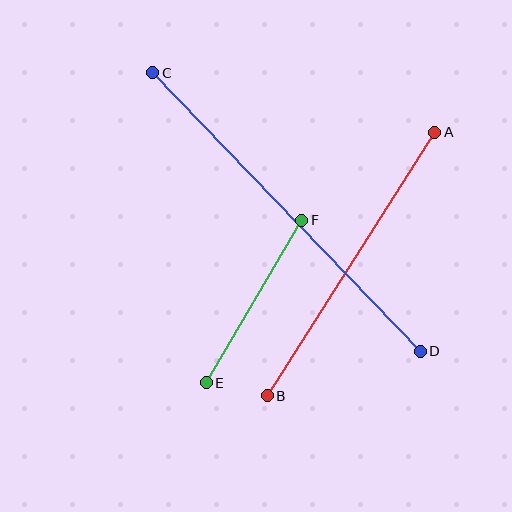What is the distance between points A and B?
The distance is approximately 312 pixels.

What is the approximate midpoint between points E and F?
The midpoint is at approximately (254, 301) pixels.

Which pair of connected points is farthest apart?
Points C and D are farthest apart.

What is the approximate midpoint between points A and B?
The midpoint is at approximately (351, 264) pixels.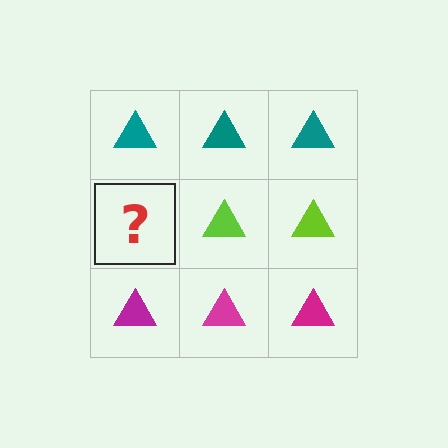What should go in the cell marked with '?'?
The missing cell should contain a lime triangle.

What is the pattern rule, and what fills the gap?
The rule is that each row has a consistent color. The gap should be filled with a lime triangle.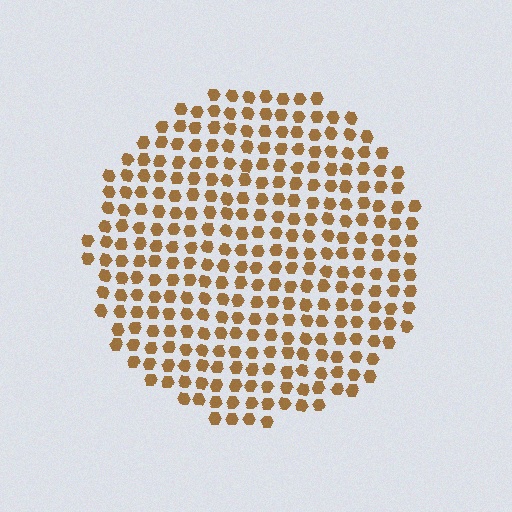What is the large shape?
The large shape is a circle.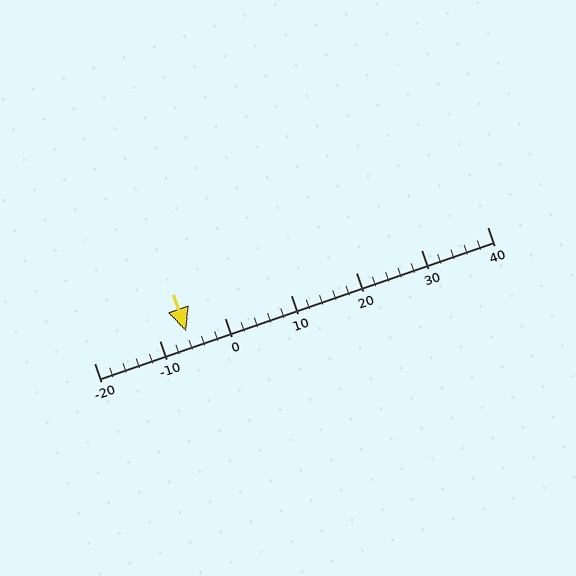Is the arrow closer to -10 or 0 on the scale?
The arrow is closer to -10.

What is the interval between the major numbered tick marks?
The major tick marks are spaced 10 units apart.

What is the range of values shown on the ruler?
The ruler shows values from -20 to 40.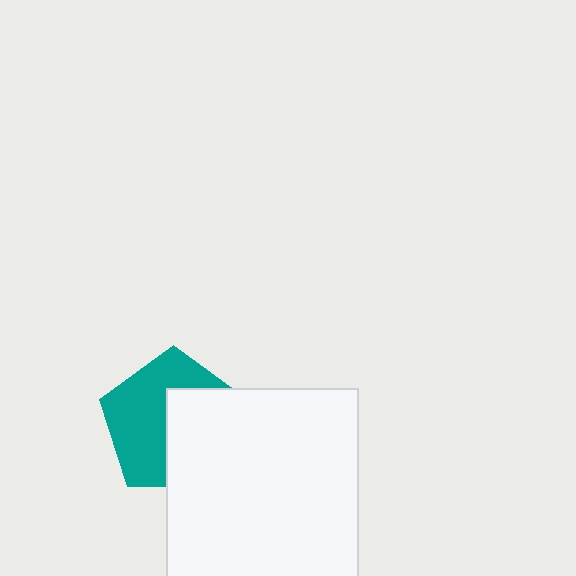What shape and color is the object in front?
The object in front is a white rectangle.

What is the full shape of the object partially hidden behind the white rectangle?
The partially hidden object is a teal pentagon.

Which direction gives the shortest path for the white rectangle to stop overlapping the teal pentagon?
Moving right gives the shortest separation.